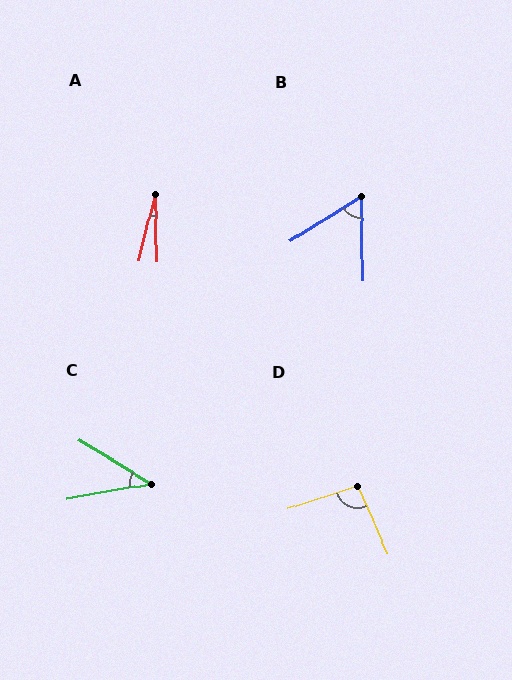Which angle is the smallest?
A, at approximately 15 degrees.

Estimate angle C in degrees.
Approximately 41 degrees.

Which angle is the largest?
D, at approximately 96 degrees.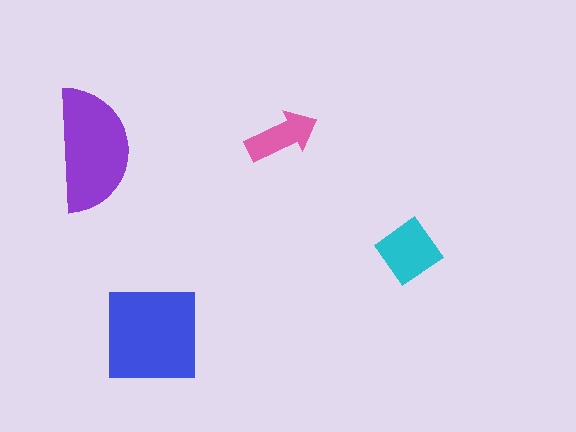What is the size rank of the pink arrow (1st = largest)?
4th.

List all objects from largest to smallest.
The blue square, the purple semicircle, the cyan diamond, the pink arrow.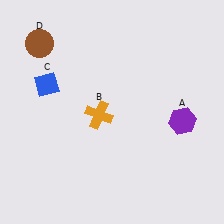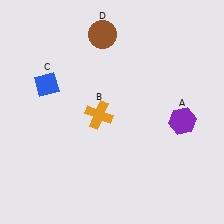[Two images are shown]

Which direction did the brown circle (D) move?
The brown circle (D) moved right.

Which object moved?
The brown circle (D) moved right.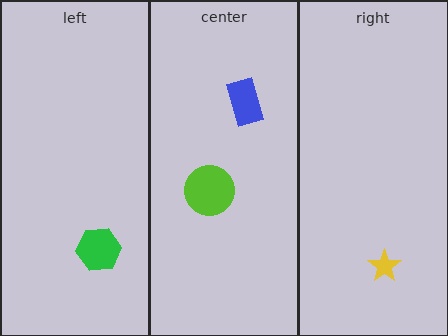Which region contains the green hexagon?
The left region.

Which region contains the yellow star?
The right region.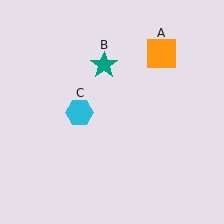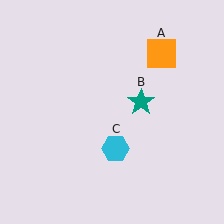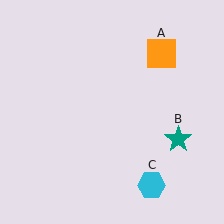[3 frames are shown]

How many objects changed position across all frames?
2 objects changed position: teal star (object B), cyan hexagon (object C).